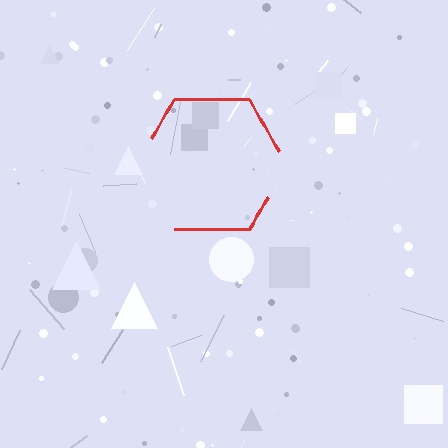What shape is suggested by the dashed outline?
The dashed outline suggests a hexagon.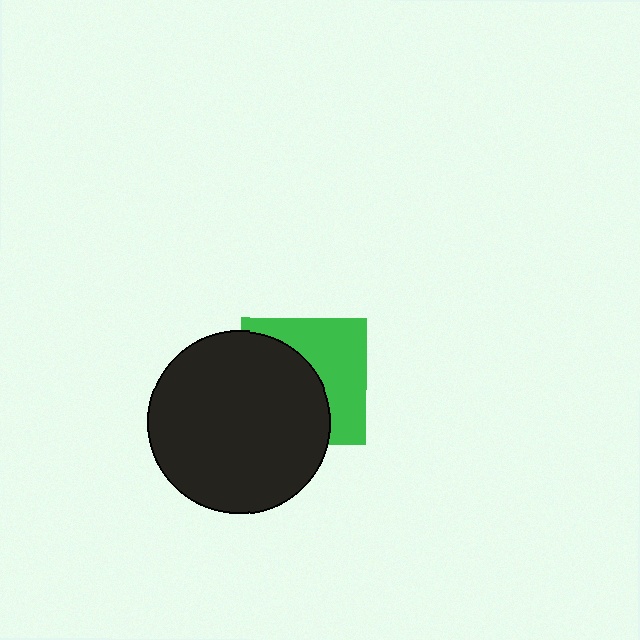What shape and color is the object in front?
The object in front is a black circle.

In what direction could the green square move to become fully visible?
The green square could move right. That would shift it out from behind the black circle entirely.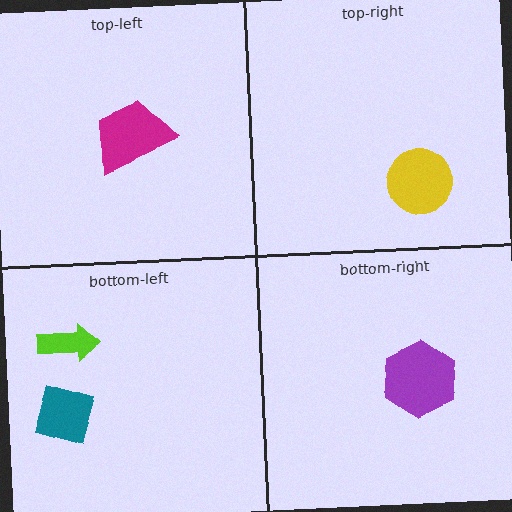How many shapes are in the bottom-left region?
2.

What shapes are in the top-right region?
The yellow circle.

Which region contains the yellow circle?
The top-right region.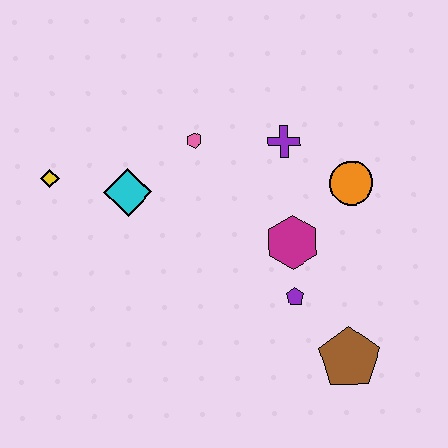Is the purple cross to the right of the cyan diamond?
Yes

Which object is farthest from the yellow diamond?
The brown pentagon is farthest from the yellow diamond.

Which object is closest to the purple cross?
The orange circle is closest to the purple cross.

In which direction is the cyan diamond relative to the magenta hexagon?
The cyan diamond is to the left of the magenta hexagon.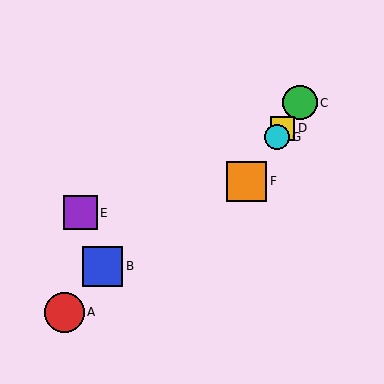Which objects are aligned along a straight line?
Objects C, D, F, G are aligned along a straight line.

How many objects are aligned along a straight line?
4 objects (C, D, F, G) are aligned along a straight line.